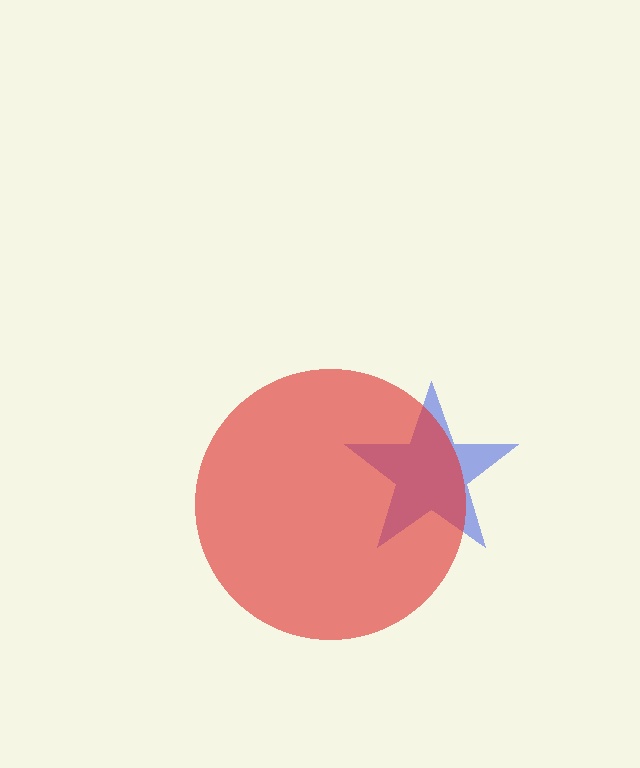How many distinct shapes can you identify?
There are 2 distinct shapes: a blue star, a red circle.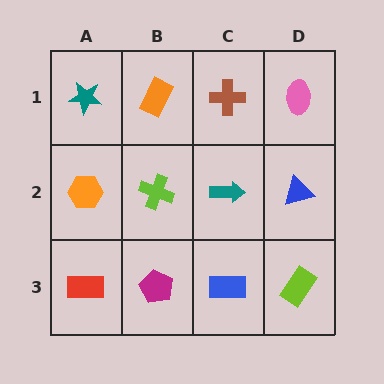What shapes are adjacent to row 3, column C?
A teal arrow (row 2, column C), a magenta pentagon (row 3, column B), a lime rectangle (row 3, column D).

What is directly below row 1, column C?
A teal arrow.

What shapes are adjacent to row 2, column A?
A teal star (row 1, column A), a red rectangle (row 3, column A), a lime cross (row 2, column B).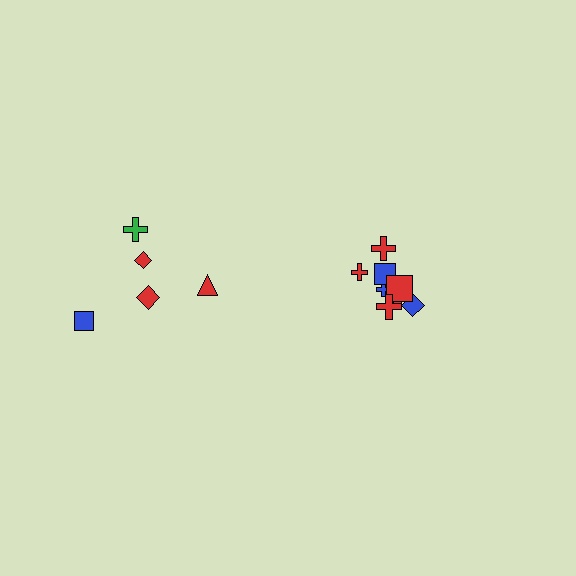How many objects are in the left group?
There are 5 objects.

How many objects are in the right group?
There are 8 objects.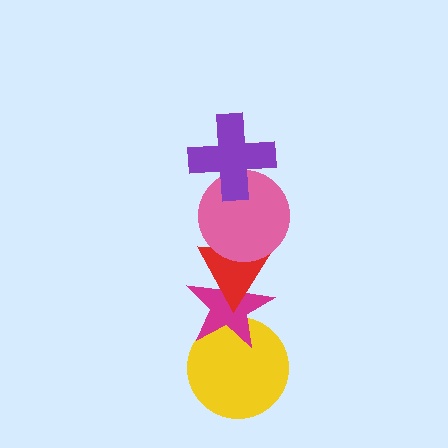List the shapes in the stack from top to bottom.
From top to bottom: the purple cross, the pink circle, the red triangle, the magenta star, the yellow circle.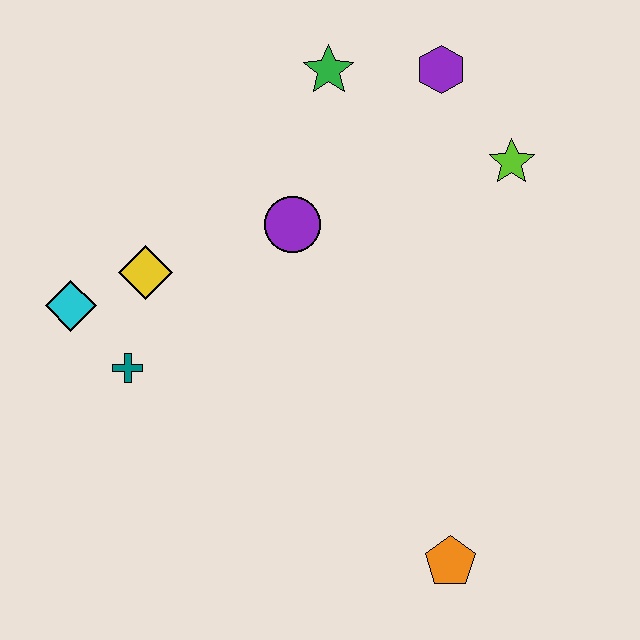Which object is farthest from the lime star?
The cyan diamond is farthest from the lime star.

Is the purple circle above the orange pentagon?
Yes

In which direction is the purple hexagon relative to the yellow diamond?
The purple hexagon is to the right of the yellow diamond.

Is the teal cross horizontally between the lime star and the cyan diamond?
Yes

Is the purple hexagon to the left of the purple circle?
No